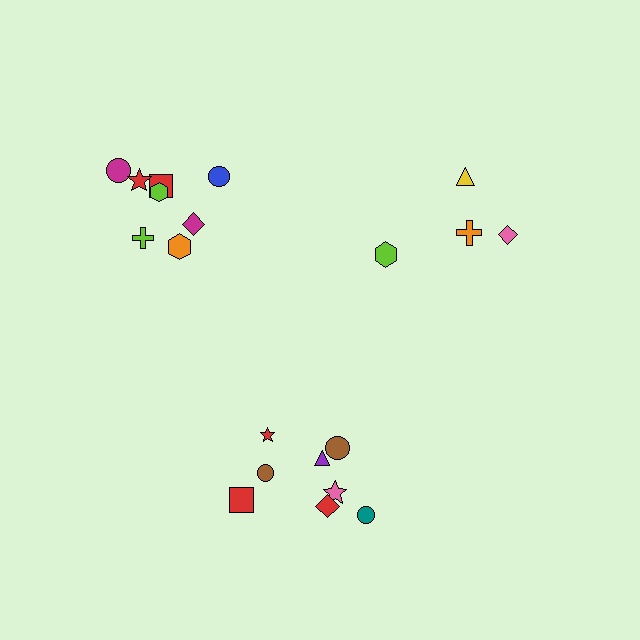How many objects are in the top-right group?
There are 4 objects.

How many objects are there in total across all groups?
There are 20 objects.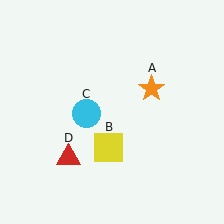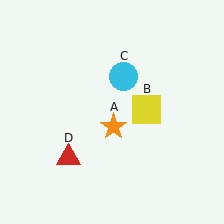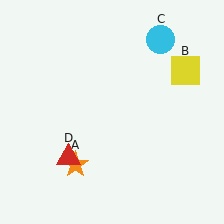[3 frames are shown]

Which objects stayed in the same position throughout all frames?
Red triangle (object D) remained stationary.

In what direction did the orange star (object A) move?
The orange star (object A) moved down and to the left.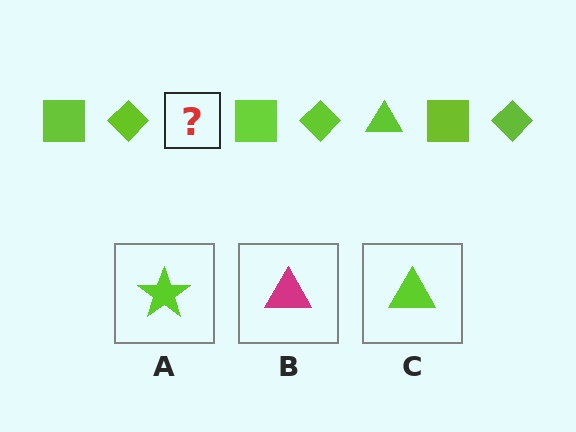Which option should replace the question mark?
Option C.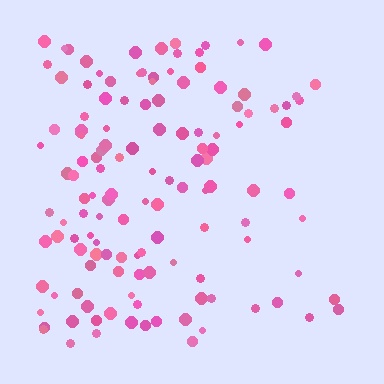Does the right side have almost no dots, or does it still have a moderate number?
Still a moderate number, just noticeably fewer than the left.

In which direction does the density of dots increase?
From right to left, with the left side densest.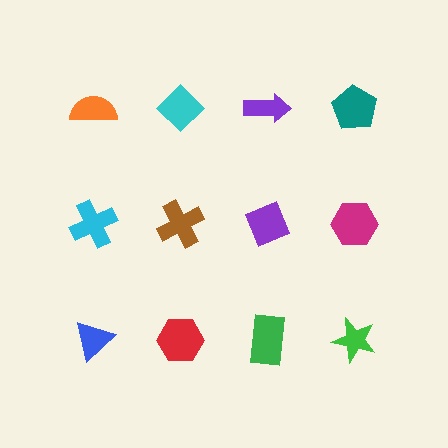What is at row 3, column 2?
A red hexagon.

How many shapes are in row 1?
4 shapes.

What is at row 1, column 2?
A cyan diamond.